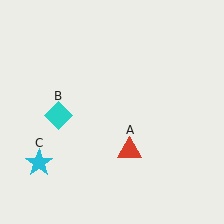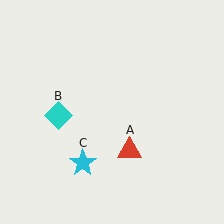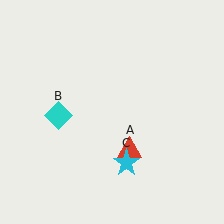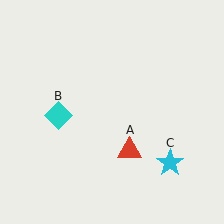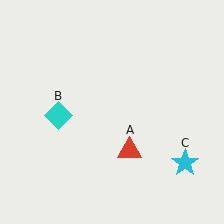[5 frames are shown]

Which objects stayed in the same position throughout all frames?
Red triangle (object A) and cyan diamond (object B) remained stationary.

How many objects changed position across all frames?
1 object changed position: cyan star (object C).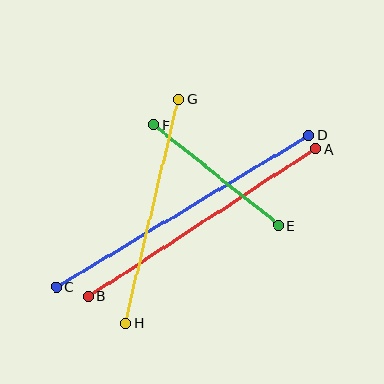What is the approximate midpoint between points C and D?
The midpoint is at approximately (183, 211) pixels.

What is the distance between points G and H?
The distance is approximately 230 pixels.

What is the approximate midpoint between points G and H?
The midpoint is at approximately (152, 211) pixels.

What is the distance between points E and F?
The distance is approximately 160 pixels.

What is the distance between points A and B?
The distance is approximately 271 pixels.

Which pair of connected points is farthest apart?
Points C and D are farthest apart.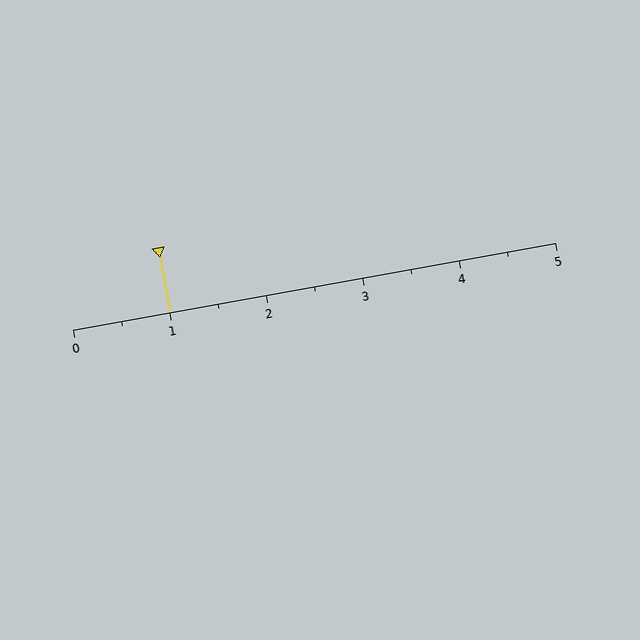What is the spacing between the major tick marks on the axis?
The major ticks are spaced 1 apart.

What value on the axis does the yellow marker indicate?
The marker indicates approximately 1.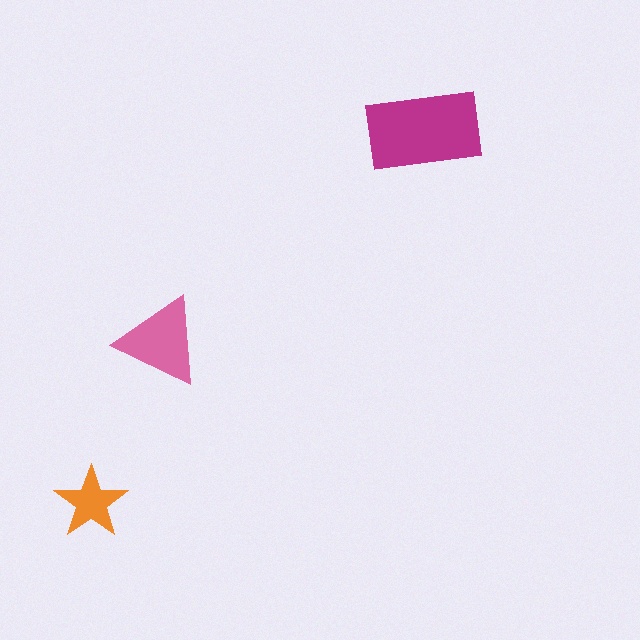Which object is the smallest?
The orange star.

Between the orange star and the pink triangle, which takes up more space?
The pink triangle.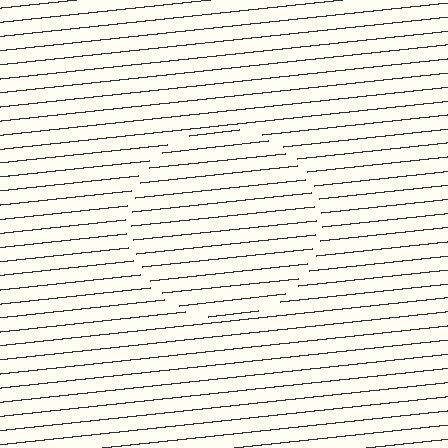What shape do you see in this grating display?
An illusory circle. The interior of the shape contains the same grating, shifted by half a period — the contour is defined by the phase discontinuity where line-ends from the inner and outer gratings abut.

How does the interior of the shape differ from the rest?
The interior of the shape contains the same grating, shifted by half a period — the contour is defined by the phase discontinuity where line-ends from the inner and outer gratings abut.